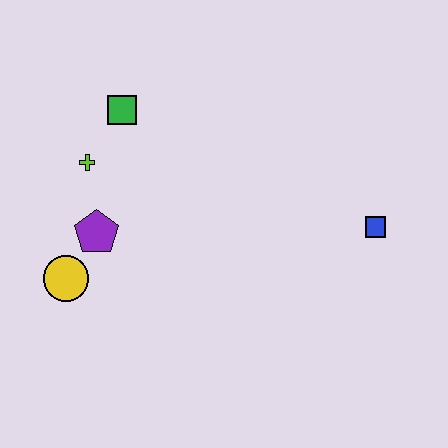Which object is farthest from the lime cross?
The blue square is farthest from the lime cross.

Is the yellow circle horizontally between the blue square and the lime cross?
No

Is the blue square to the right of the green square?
Yes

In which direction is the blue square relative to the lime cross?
The blue square is to the right of the lime cross.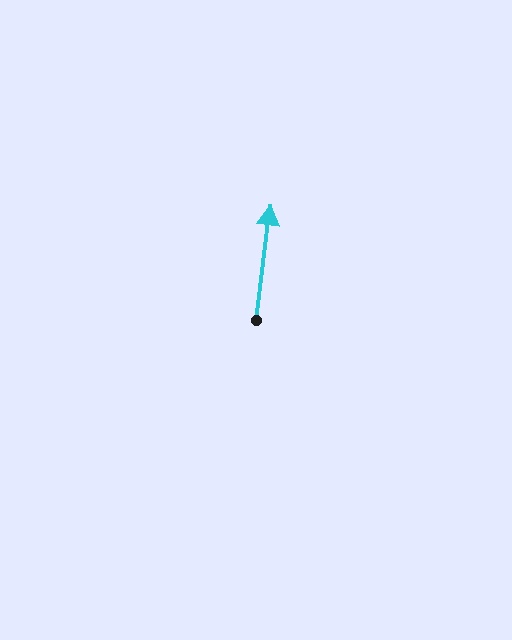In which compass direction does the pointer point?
North.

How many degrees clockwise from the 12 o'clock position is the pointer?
Approximately 7 degrees.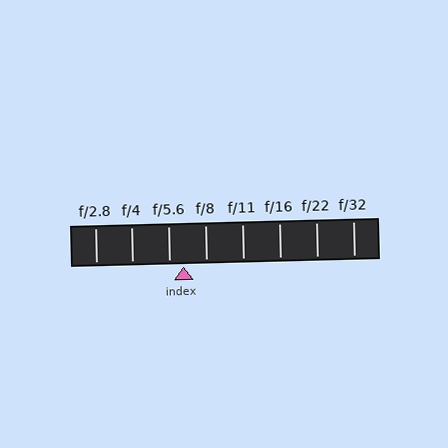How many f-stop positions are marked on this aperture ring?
There are 8 f-stop positions marked.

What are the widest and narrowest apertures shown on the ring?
The widest aperture shown is f/2.8 and the narrowest is f/32.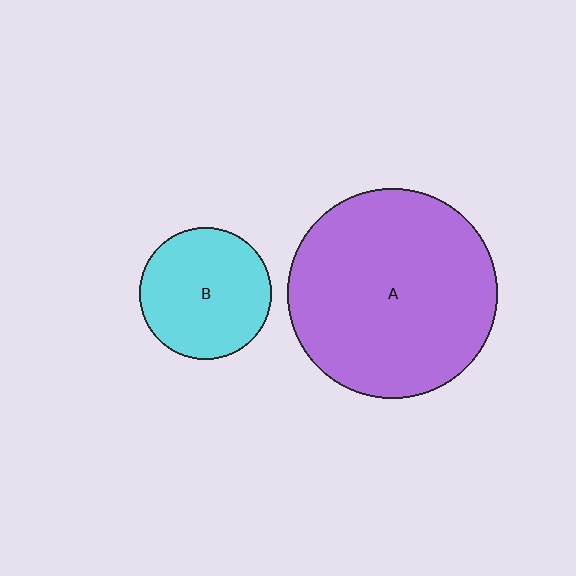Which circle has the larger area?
Circle A (purple).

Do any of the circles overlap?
No, none of the circles overlap.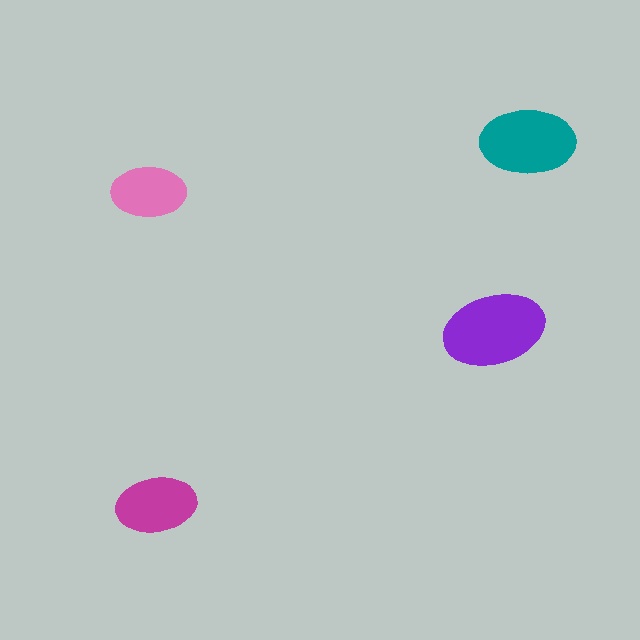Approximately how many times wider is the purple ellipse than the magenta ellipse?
About 1.5 times wider.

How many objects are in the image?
There are 4 objects in the image.